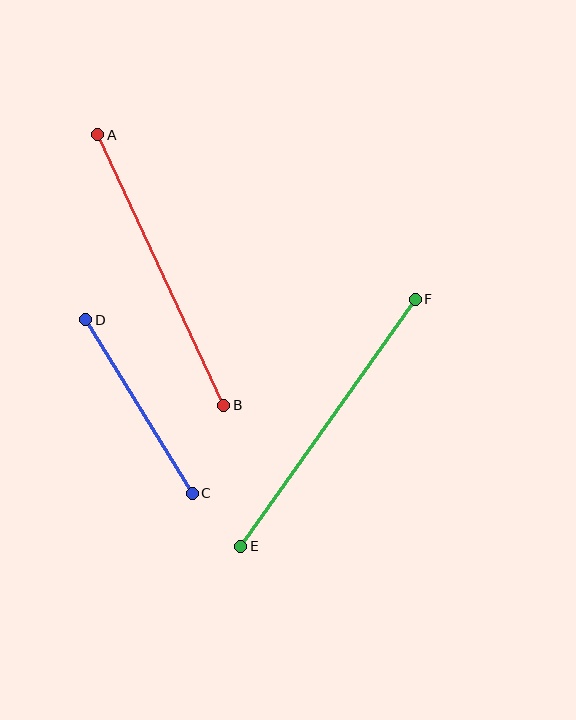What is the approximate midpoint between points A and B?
The midpoint is at approximately (161, 270) pixels.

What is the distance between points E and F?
The distance is approximately 302 pixels.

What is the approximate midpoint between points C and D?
The midpoint is at approximately (139, 407) pixels.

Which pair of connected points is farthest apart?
Points E and F are farthest apart.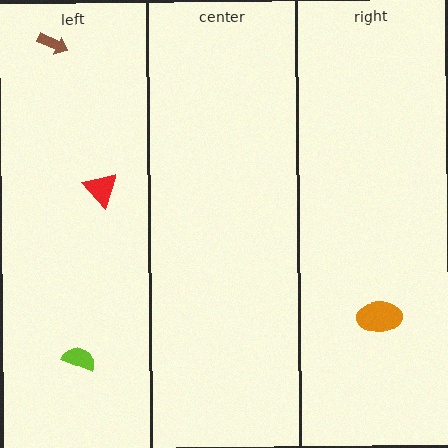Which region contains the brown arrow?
The left region.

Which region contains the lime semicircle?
The left region.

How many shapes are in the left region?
3.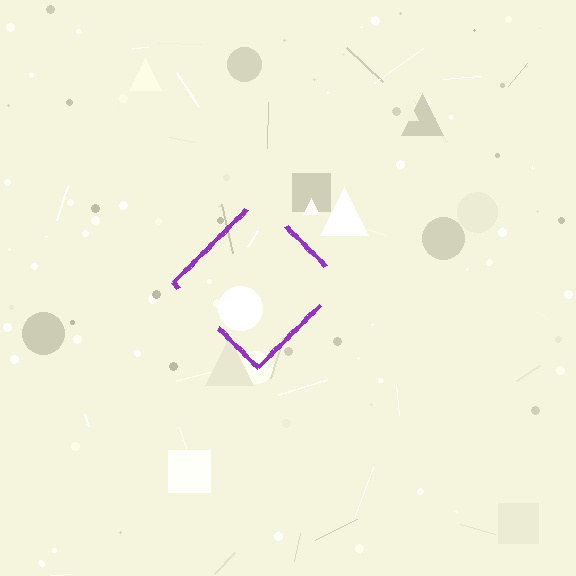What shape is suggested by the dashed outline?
The dashed outline suggests a diamond.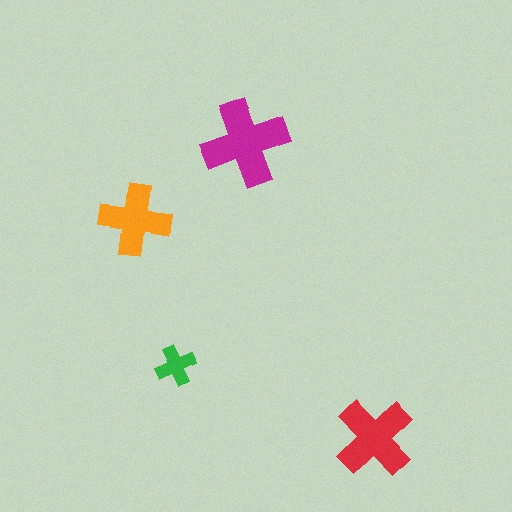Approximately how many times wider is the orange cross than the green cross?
About 2 times wider.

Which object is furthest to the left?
The orange cross is leftmost.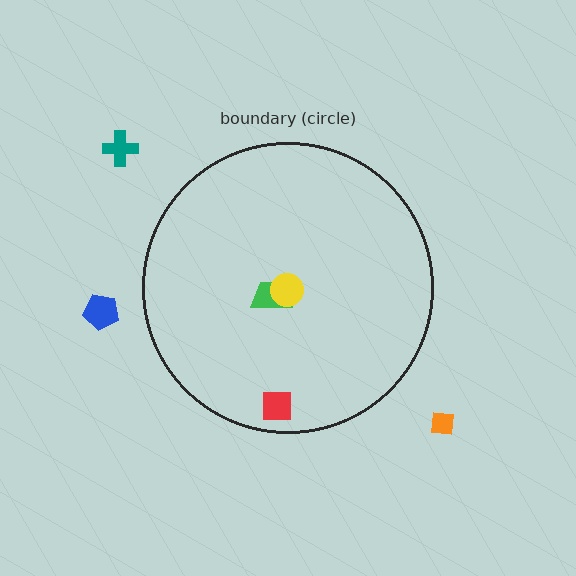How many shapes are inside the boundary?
3 inside, 3 outside.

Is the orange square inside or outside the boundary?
Outside.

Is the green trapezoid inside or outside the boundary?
Inside.